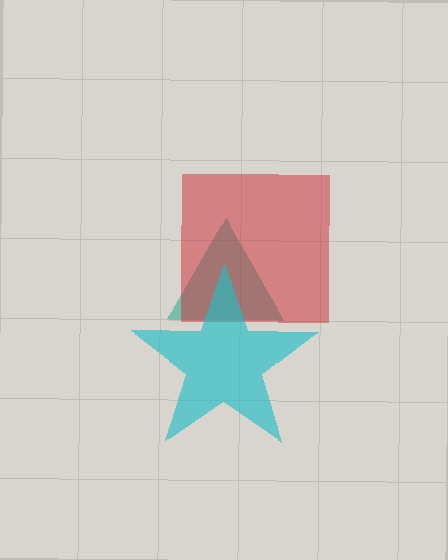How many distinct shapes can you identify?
There are 3 distinct shapes: a teal triangle, a red square, a cyan star.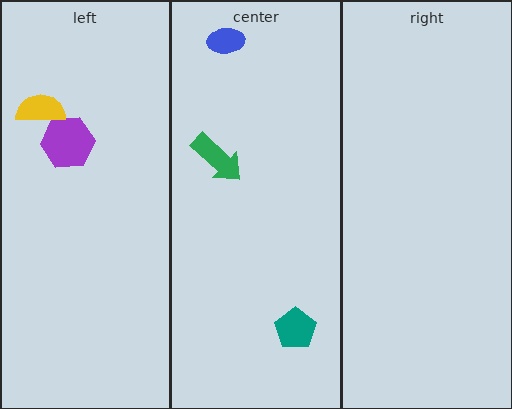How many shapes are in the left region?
2.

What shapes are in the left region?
The purple hexagon, the yellow semicircle.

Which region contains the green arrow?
The center region.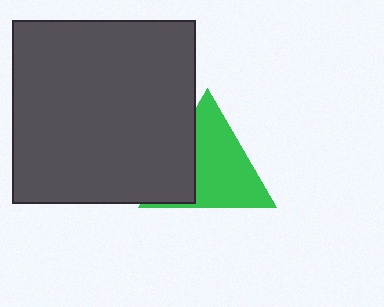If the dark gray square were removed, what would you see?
You would see the complete green triangle.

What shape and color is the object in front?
The object in front is a dark gray square.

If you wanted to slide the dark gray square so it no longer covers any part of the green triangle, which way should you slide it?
Slide it left — that is the most direct way to separate the two shapes.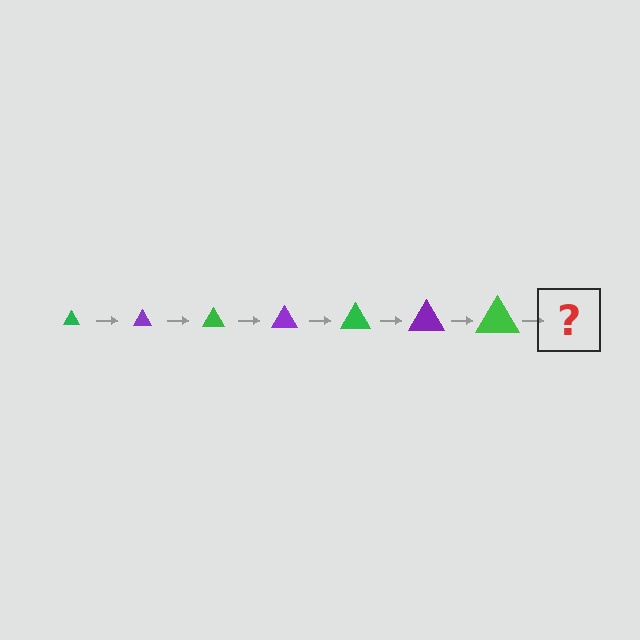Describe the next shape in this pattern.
It should be a purple triangle, larger than the previous one.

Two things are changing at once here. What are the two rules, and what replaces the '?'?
The two rules are that the triangle grows larger each step and the color cycles through green and purple. The '?' should be a purple triangle, larger than the previous one.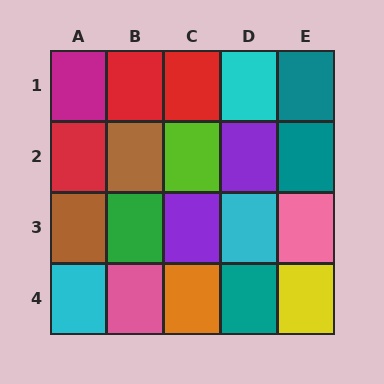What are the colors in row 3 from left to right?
Brown, green, purple, cyan, pink.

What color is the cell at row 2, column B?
Brown.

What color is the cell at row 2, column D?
Purple.